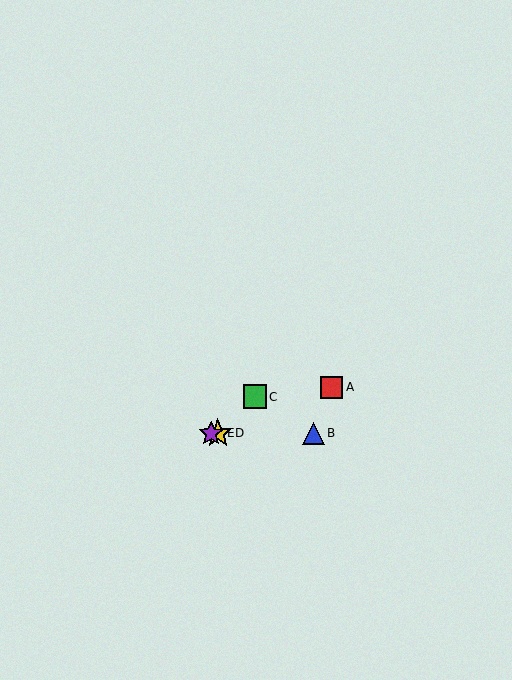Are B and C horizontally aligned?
No, B is at y≈433 and C is at y≈397.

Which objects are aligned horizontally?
Objects B, D, E are aligned horizontally.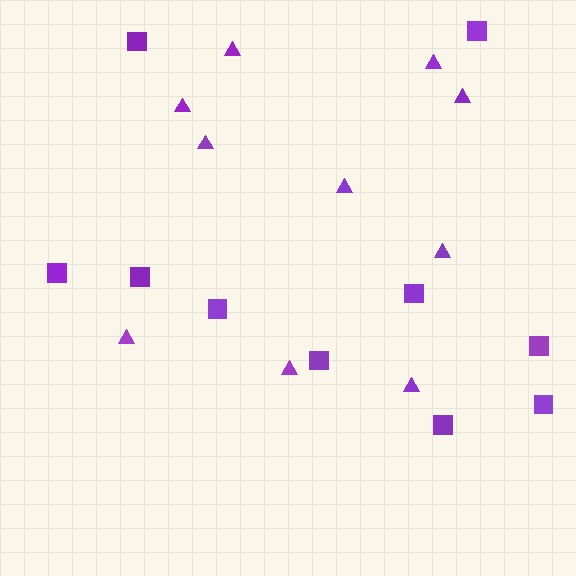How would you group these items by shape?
There are 2 groups: one group of triangles (10) and one group of squares (10).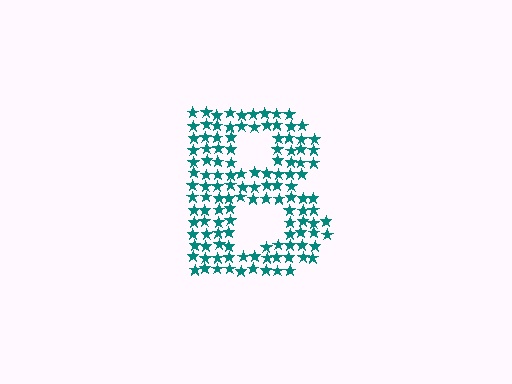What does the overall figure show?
The overall figure shows the letter B.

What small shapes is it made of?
It is made of small stars.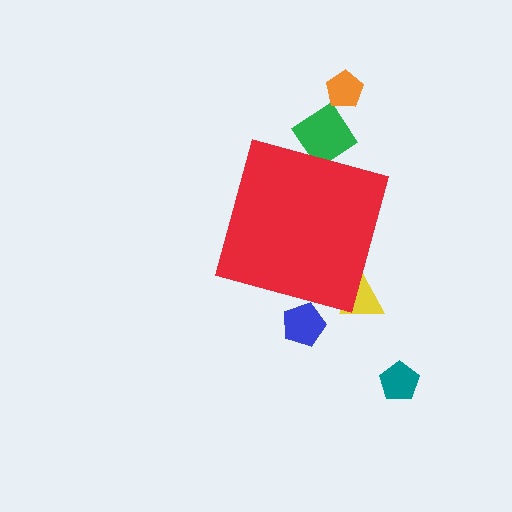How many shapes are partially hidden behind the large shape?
3 shapes are partially hidden.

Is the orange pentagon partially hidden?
No, the orange pentagon is fully visible.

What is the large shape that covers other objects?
A red diamond.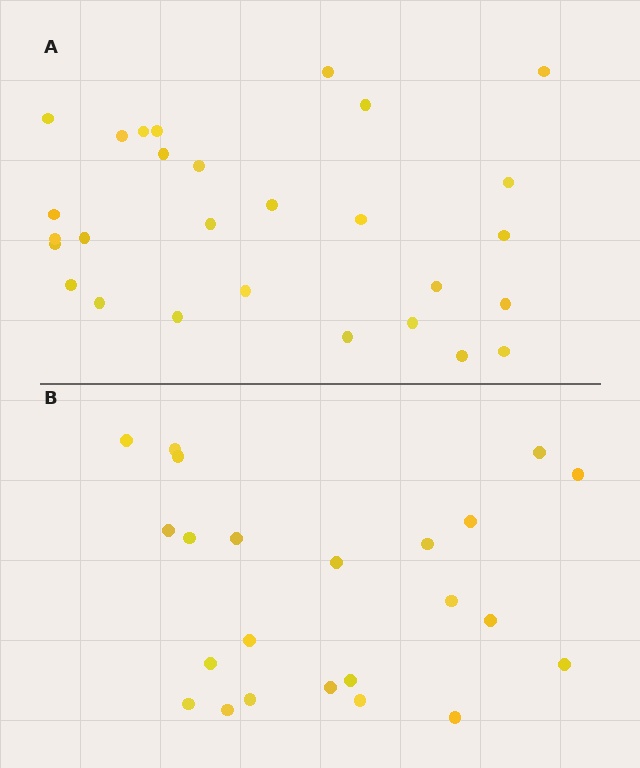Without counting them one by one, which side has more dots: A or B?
Region A (the top region) has more dots.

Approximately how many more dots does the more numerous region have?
Region A has about 5 more dots than region B.